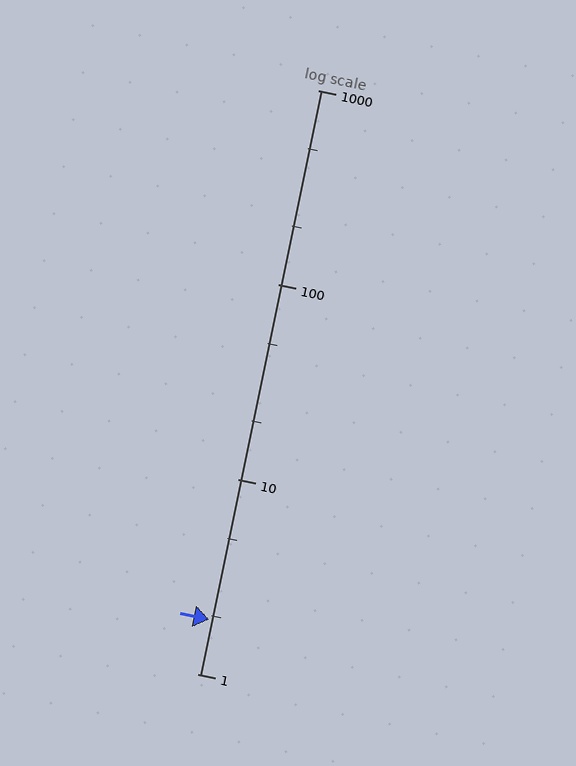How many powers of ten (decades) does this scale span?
The scale spans 3 decades, from 1 to 1000.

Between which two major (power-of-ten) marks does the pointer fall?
The pointer is between 1 and 10.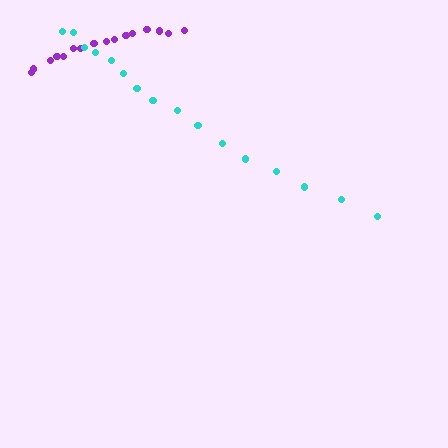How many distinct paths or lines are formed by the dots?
There are 2 distinct paths.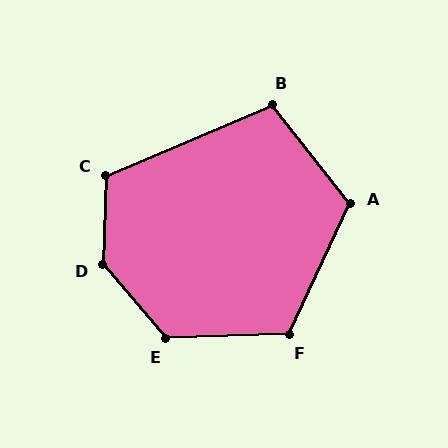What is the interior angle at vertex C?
Approximately 115 degrees (obtuse).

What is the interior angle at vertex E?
Approximately 129 degrees (obtuse).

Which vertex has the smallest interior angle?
B, at approximately 106 degrees.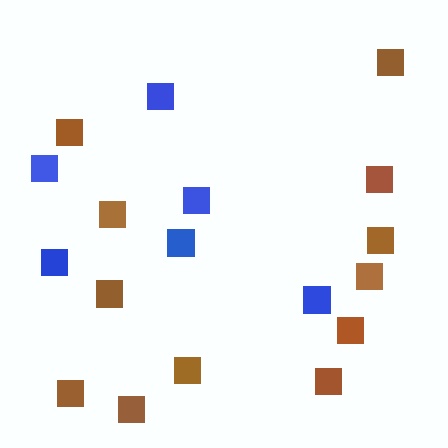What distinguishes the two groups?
There are 2 groups: one group of brown squares (12) and one group of blue squares (6).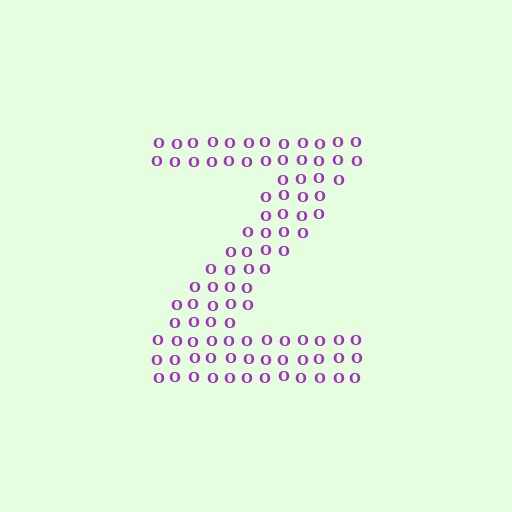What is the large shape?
The large shape is the letter Z.